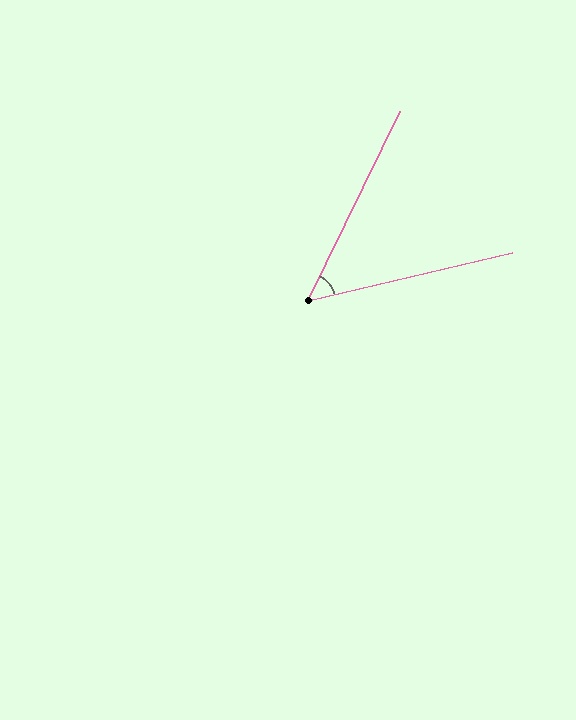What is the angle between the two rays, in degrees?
Approximately 51 degrees.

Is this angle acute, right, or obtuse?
It is acute.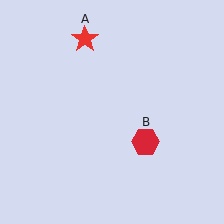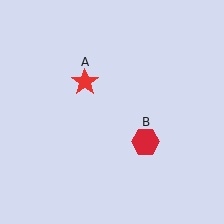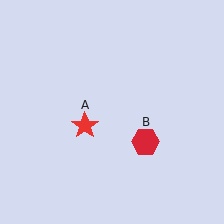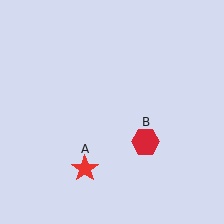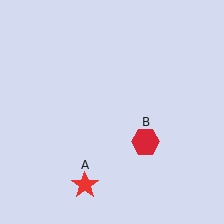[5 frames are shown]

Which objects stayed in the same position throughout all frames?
Red hexagon (object B) remained stationary.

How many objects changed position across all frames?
1 object changed position: red star (object A).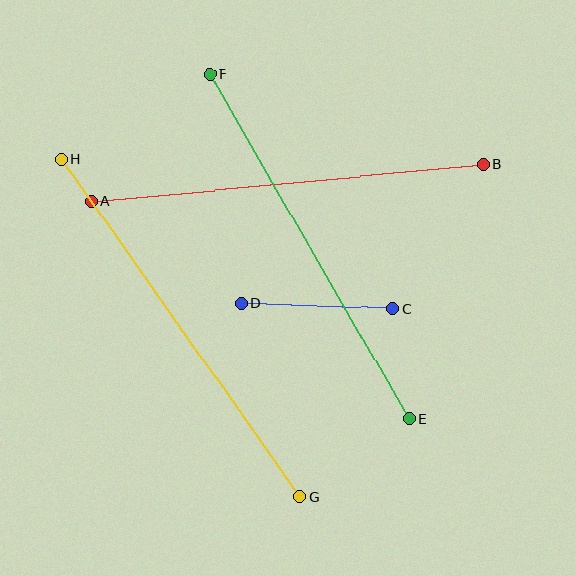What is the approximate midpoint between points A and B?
The midpoint is at approximately (287, 183) pixels.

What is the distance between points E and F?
The distance is approximately 398 pixels.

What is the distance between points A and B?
The distance is approximately 393 pixels.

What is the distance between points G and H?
The distance is approximately 413 pixels.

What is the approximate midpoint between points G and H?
The midpoint is at approximately (181, 328) pixels.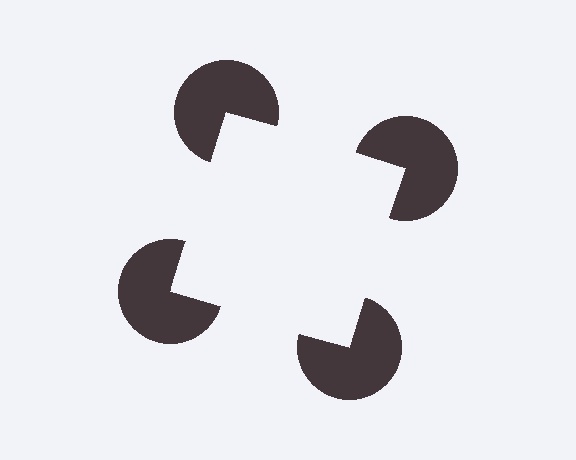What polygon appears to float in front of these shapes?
An illusory square — its edges are inferred from the aligned wedge cuts in the pac-man discs, not physically drawn.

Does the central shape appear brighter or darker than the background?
It typically appears slightly brighter than the background, even though no actual brightness change is drawn.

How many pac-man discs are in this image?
There are 4 — one at each vertex of the illusory square.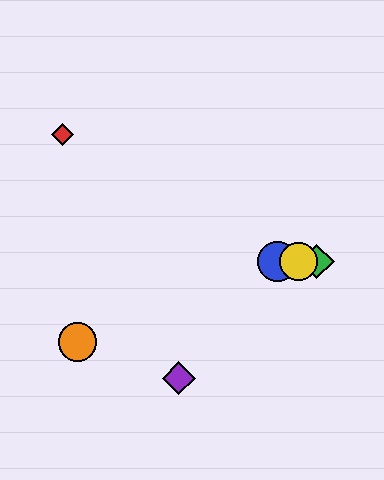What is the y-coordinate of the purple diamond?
The purple diamond is at y≈378.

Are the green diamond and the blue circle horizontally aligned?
Yes, both are at y≈261.